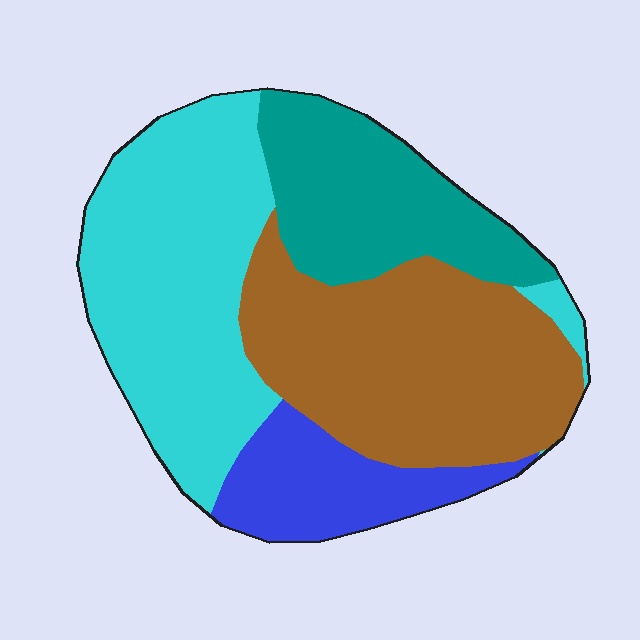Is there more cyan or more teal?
Cyan.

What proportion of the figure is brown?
Brown takes up about one third (1/3) of the figure.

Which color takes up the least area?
Blue, at roughly 15%.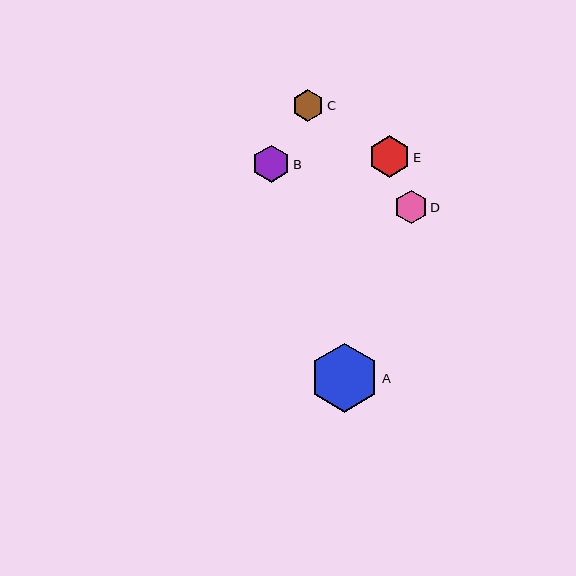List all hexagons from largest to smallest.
From largest to smallest: A, E, B, D, C.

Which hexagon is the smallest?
Hexagon C is the smallest with a size of approximately 32 pixels.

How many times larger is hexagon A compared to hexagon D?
Hexagon A is approximately 2.1 times the size of hexagon D.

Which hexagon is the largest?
Hexagon A is the largest with a size of approximately 69 pixels.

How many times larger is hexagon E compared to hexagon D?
Hexagon E is approximately 1.3 times the size of hexagon D.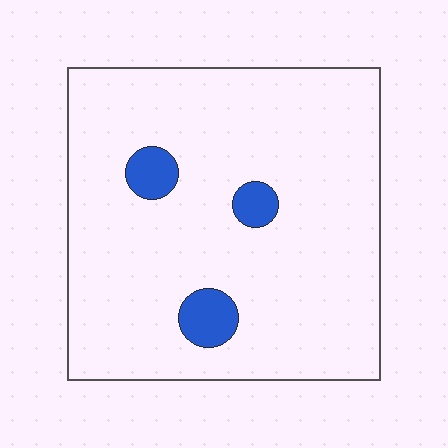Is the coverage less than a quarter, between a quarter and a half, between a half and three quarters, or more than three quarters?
Less than a quarter.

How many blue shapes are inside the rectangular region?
3.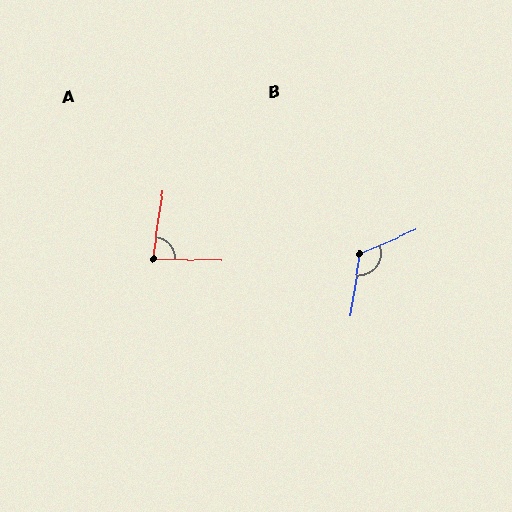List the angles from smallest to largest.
A (82°), B (122°).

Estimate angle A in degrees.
Approximately 82 degrees.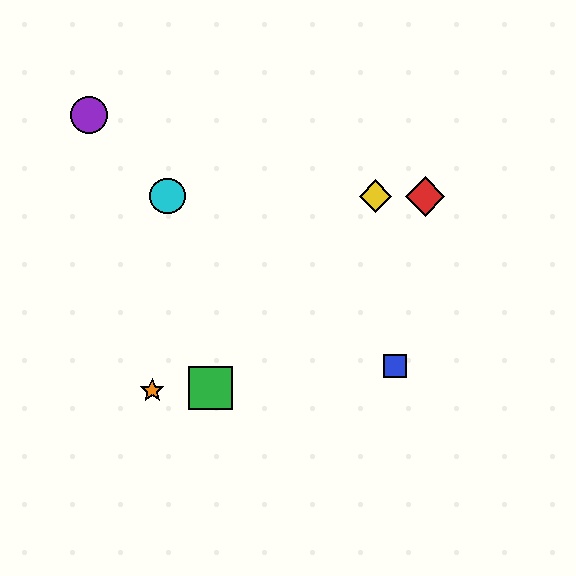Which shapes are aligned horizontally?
The red diamond, the yellow diamond, the cyan circle are aligned horizontally.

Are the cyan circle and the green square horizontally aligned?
No, the cyan circle is at y≈196 and the green square is at y≈388.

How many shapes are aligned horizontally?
3 shapes (the red diamond, the yellow diamond, the cyan circle) are aligned horizontally.